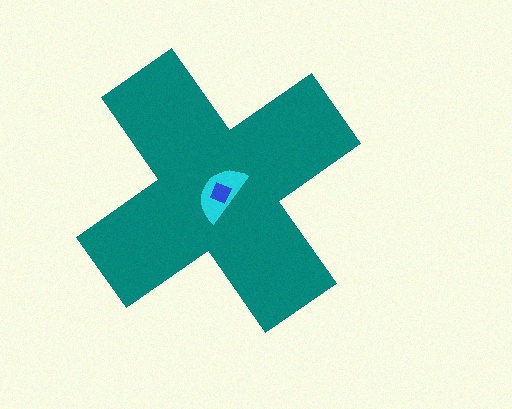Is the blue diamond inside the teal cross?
Yes.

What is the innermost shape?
The blue diamond.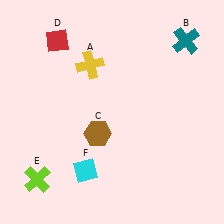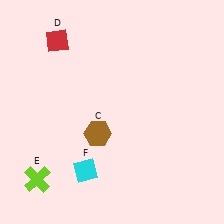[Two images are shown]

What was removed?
The yellow cross (A), the teal cross (B) were removed in Image 2.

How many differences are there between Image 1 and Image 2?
There are 2 differences between the two images.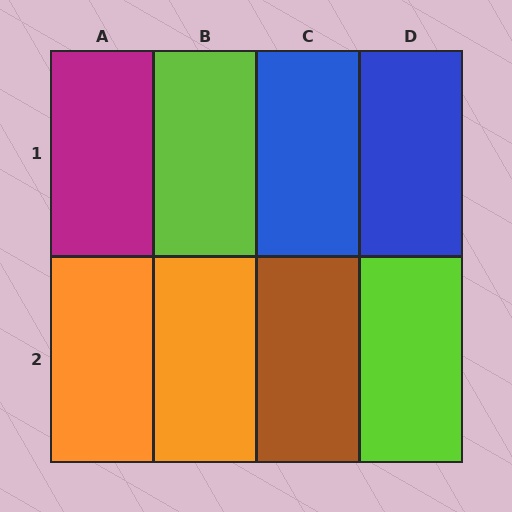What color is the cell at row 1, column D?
Blue.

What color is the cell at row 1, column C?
Blue.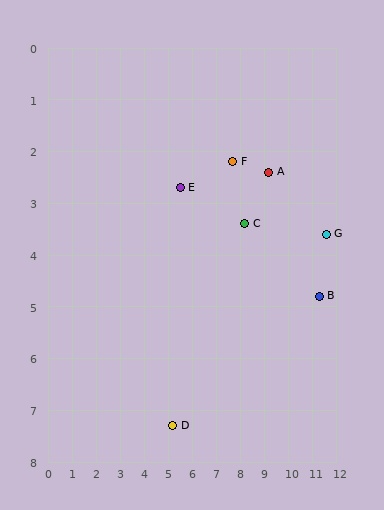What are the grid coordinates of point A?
Point A is at approximately (9.2, 2.4).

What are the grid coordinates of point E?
Point E is at approximately (5.5, 2.7).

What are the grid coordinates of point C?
Point C is at approximately (8.2, 3.4).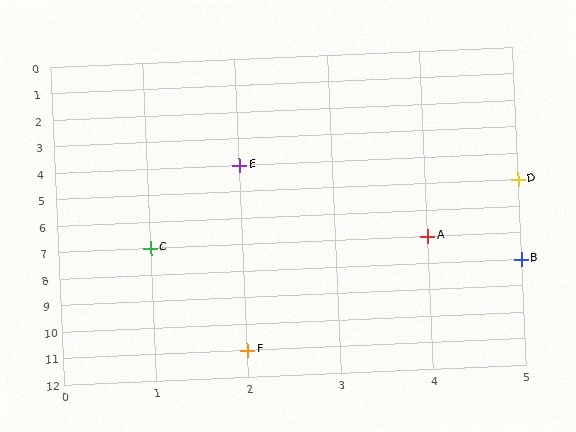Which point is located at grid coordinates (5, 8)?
Point B is at (5, 8).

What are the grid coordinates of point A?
Point A is at grid coordinates (4, 7).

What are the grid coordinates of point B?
Point B is at grid coordinates (5, 8).